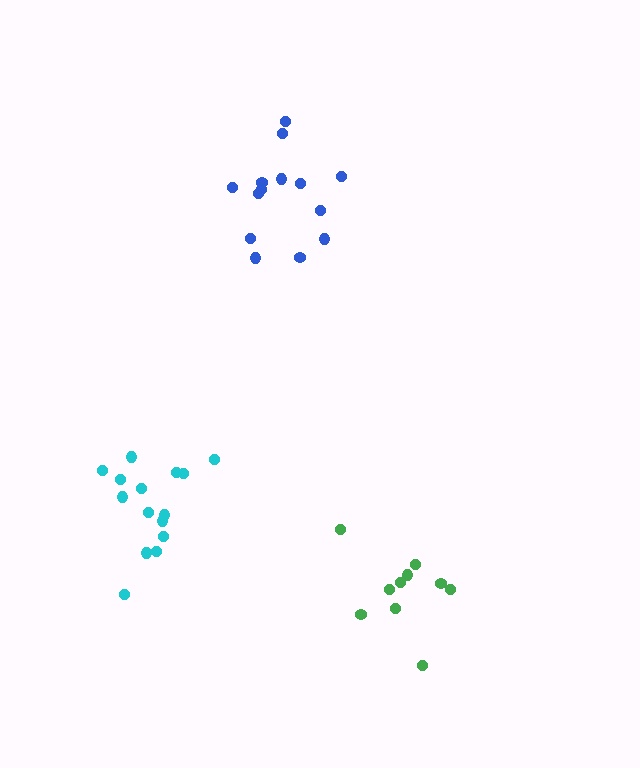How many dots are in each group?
Group 1: 15 dots, Group 2: 10 dots, Group 3: 14 dots (39 total).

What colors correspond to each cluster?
The clusters are colored: cyan, green, blue.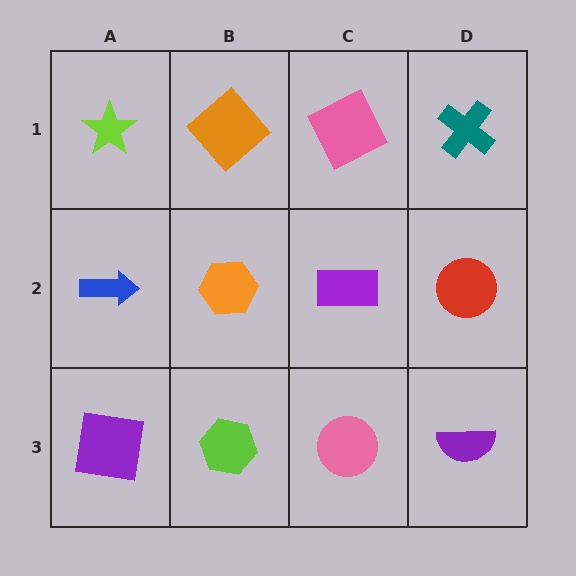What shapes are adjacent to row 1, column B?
An orange hexagon (row 2, column B), a lime star (row 1, column A), a pink square (row 1, column C).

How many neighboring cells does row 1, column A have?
2.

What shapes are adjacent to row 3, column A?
A blue arrow (row 2, column A), a lime hexagon (row 3, column B).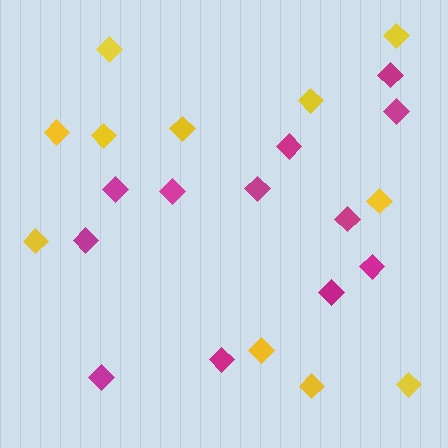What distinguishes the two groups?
There are 2 groups: one group of yellow diamonds (11) and one group of magenta diamonds (12).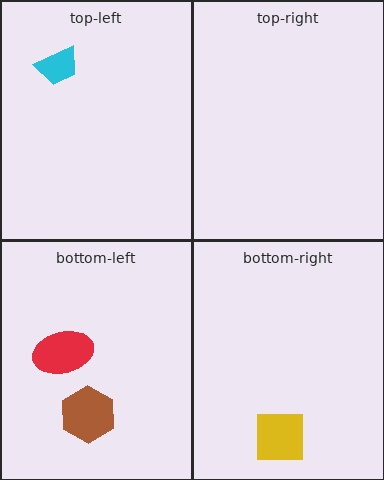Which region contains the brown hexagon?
The bottom-left region.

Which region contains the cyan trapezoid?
The top-left region.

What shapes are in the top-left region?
The cyan trapezoid.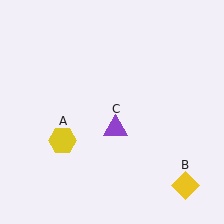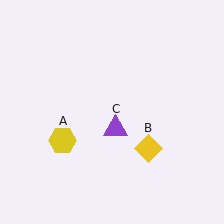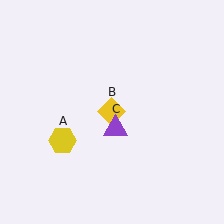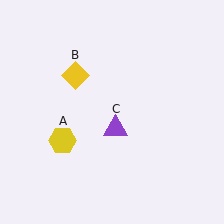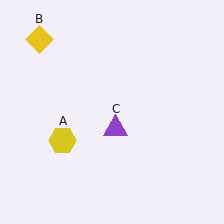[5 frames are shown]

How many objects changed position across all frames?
1 object changed position: yellow diamond (object B).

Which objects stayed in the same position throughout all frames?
Yellow hexagon (object A) and purple triangle (object C) remained stationary.